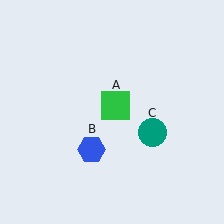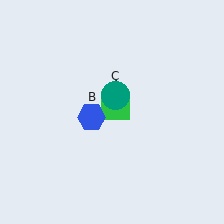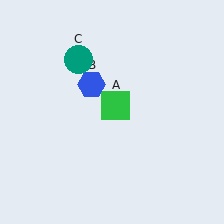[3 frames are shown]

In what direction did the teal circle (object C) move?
The teal circle (object C) moved up and to the left.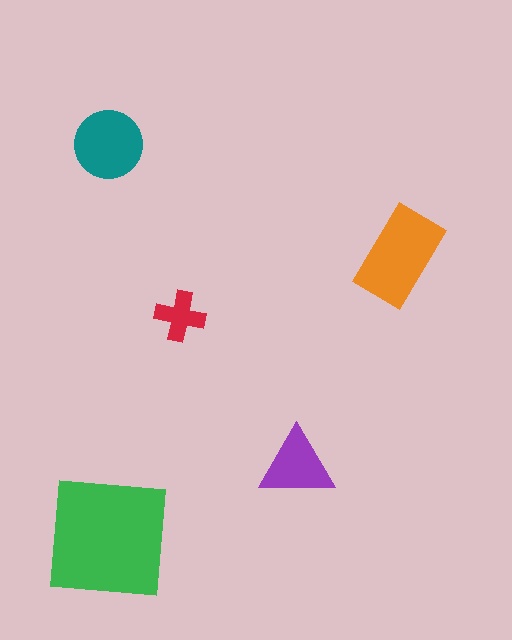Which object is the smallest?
The red cross.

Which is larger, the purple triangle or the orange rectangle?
The orange rectangle.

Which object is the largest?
The green square.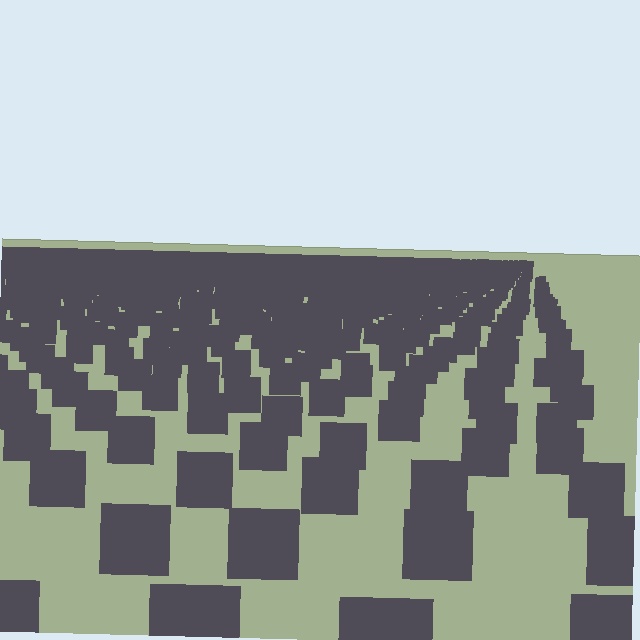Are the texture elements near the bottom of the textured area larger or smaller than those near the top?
Larger. Near the bottom, elements are closer to the viewer and appear at a bigger on-screen size.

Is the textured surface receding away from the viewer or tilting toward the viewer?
The surface is receding away from the viewer. Texture elements get smaller and denser toward the top.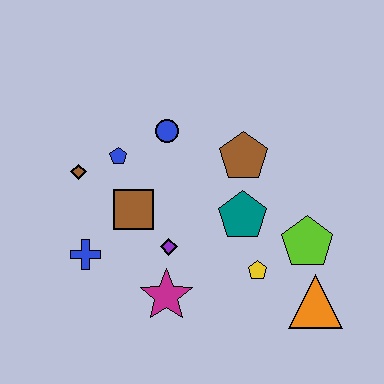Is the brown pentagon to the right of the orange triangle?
No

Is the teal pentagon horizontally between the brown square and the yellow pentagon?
Yes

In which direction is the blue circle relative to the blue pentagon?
The blue circle is to the right of the blue pentagon.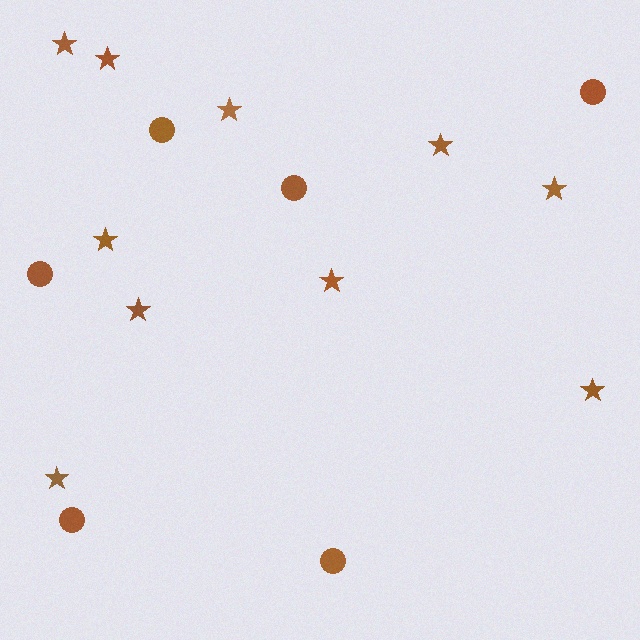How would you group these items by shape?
There are 2 groups: one group of circles (6) and one group of stars (10).